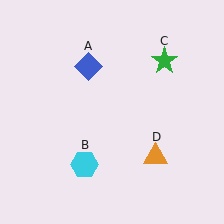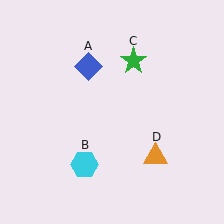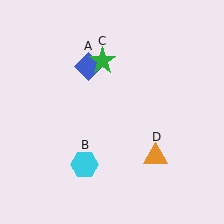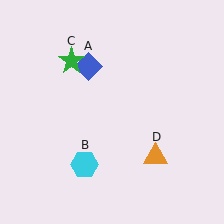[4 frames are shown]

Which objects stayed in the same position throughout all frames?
Blue diamond (object A) and cyan hexagon (object B) and orange triangle (object D) remained stationary.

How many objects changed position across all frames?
1 object changed position: green star (object C).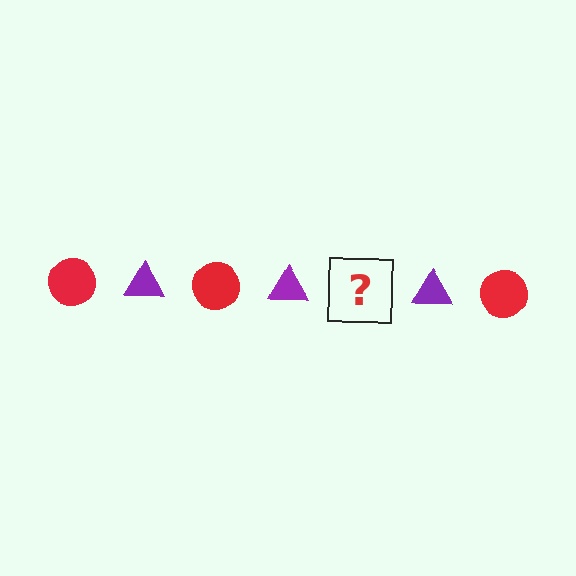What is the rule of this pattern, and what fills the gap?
The rule is that the pattern alternates between red circle and purple triangle. The gap should be filled with a red circle.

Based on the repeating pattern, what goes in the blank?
The blank should be a red circle.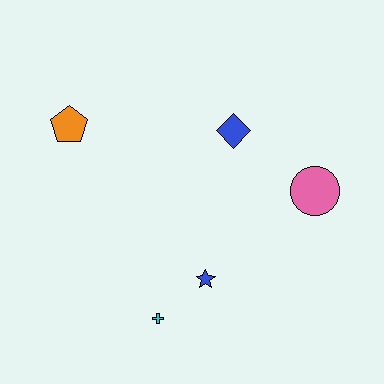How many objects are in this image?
There are 5 objects.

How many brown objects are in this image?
There are no brown objects.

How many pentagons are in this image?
There is 1 pentagon.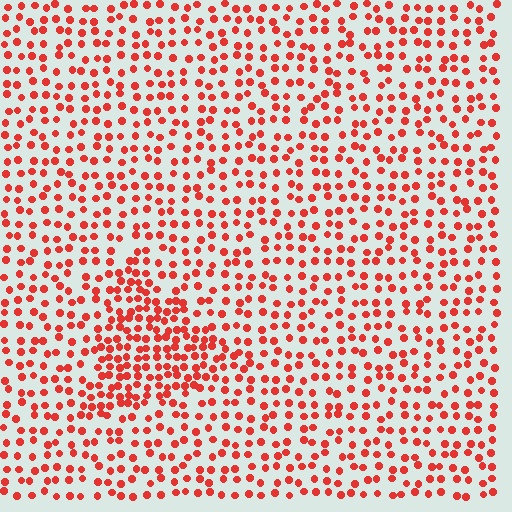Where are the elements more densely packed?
The elements are more densely packed inside the triangle boundary.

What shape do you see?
I see a triangle.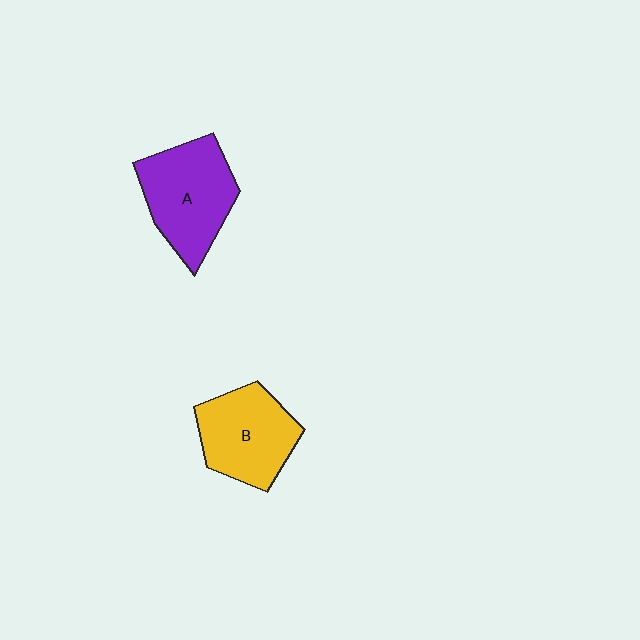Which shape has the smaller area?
Shape B (yellow).